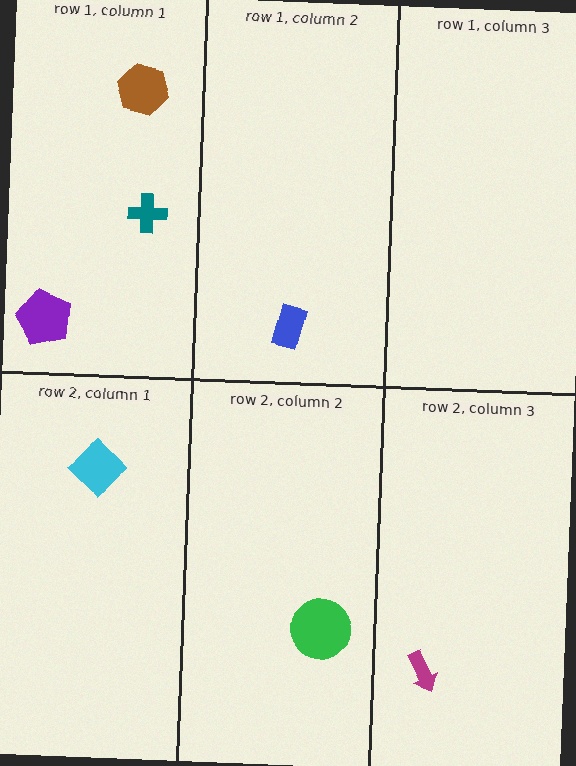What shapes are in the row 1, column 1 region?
The brown hexagon, the teal cross, the purple pentagon.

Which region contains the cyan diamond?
The row 2, column 1 region.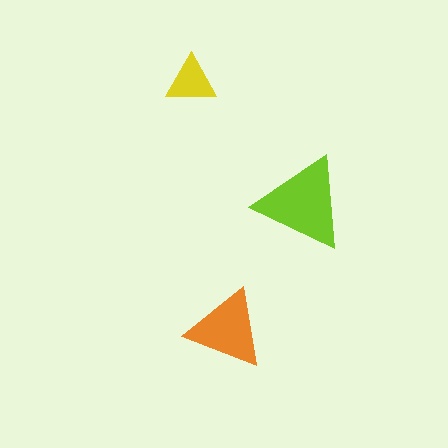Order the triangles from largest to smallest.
the lime one, the orange one, the yellow one.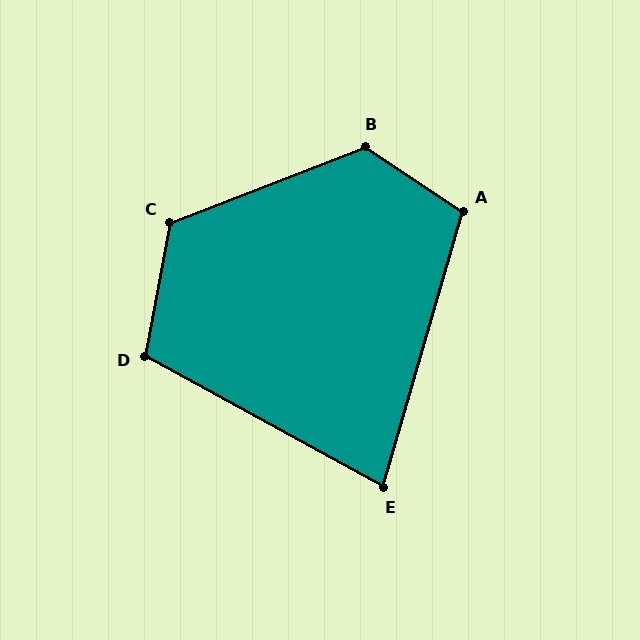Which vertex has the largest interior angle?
B, at approximately 125 degrees.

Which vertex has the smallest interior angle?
E, at approximately 77 degrees.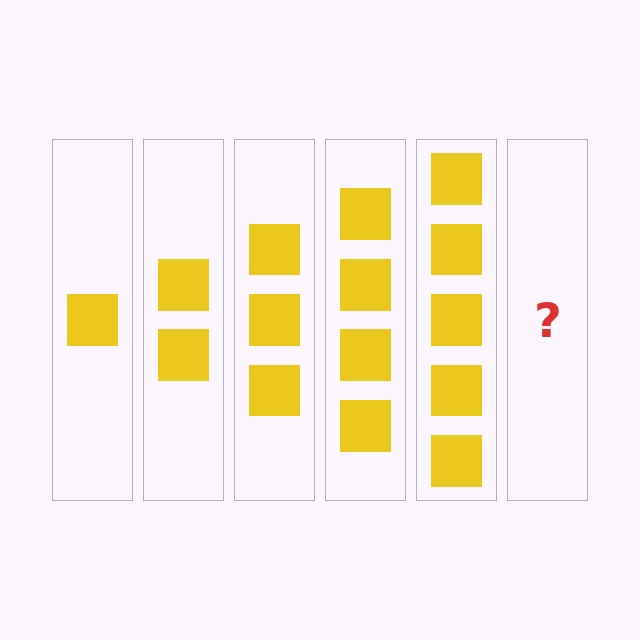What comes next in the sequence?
The next element should be 6 squares.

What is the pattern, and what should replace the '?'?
The pattern is that each step adds one more square. The '?' should be 6 squares.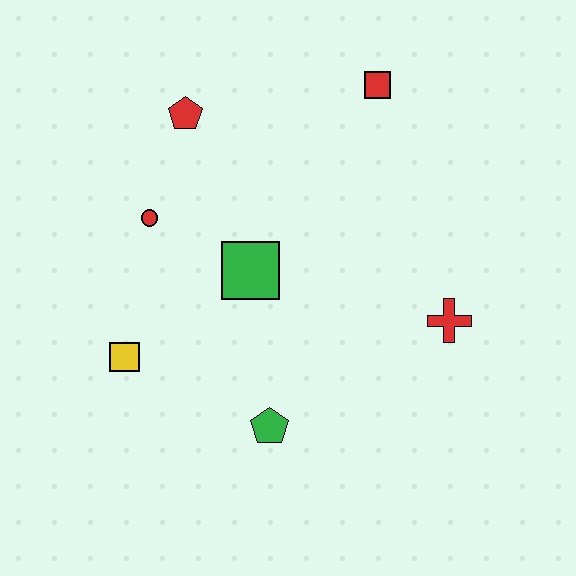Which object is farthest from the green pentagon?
The red square is farthest from the green pentagon.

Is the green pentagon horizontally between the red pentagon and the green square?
No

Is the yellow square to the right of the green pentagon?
No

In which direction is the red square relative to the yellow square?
The red square is above the yellow square.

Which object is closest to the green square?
The red circle is closest to the green square.